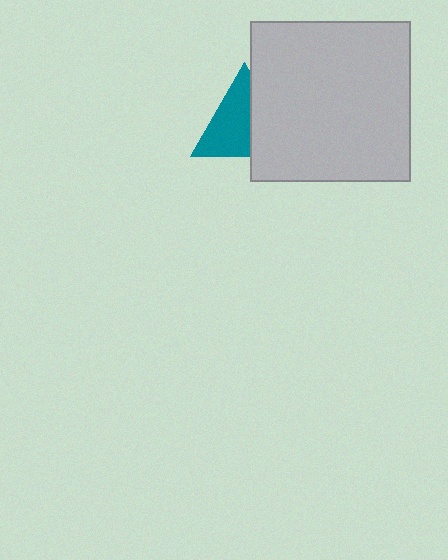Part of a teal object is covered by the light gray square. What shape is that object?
It is a triangle.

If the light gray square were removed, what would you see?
You would see the complete teal triangle.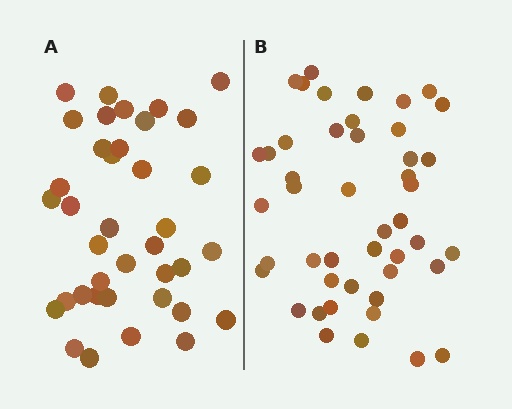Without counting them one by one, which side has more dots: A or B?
Region B (the right region) has more dots.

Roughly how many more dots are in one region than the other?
Region B has roughly 8 or so more dots than region A.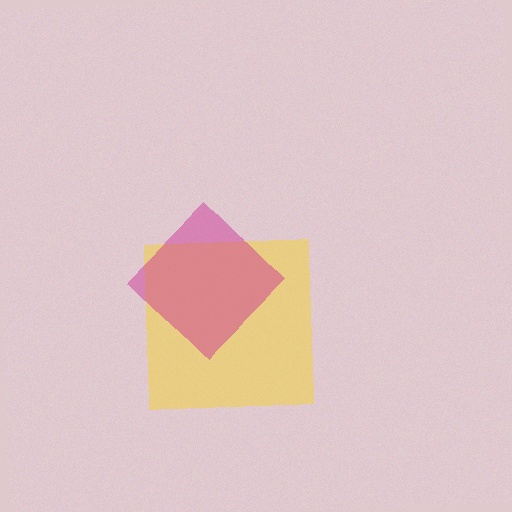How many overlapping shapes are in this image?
There are 2 overlapping shapes in the image.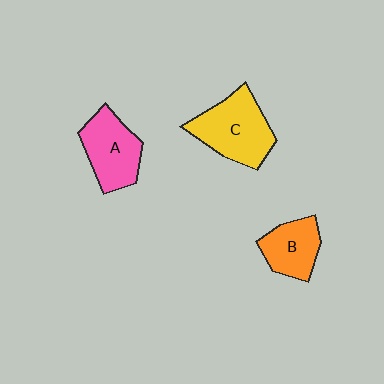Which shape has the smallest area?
Shape B (orange).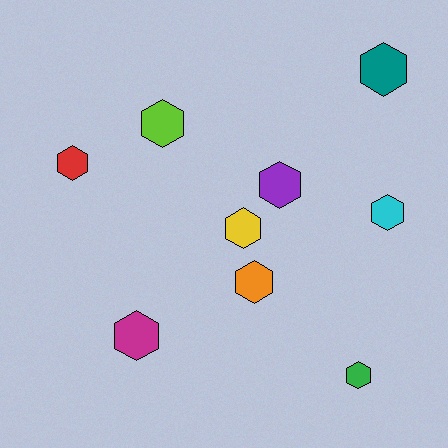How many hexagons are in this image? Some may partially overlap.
There are 9 hexagons.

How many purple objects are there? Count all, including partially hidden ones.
There is 1 purple object.